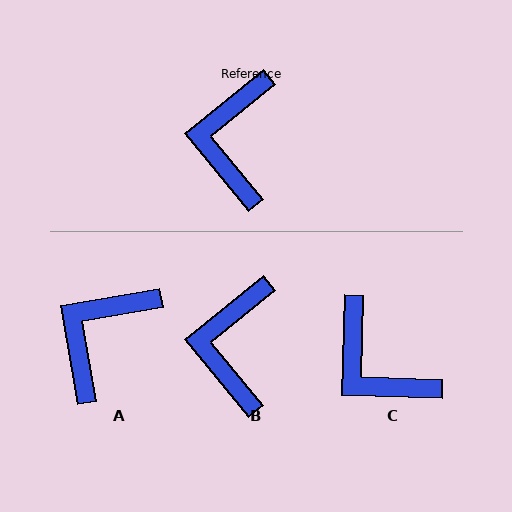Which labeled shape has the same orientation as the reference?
B.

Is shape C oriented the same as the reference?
No, it is off by about 49 degrees.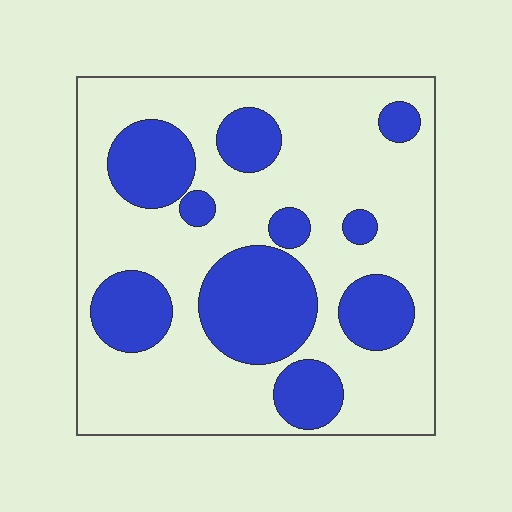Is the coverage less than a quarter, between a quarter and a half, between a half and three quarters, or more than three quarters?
Between a quarter and a half.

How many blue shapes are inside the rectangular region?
10.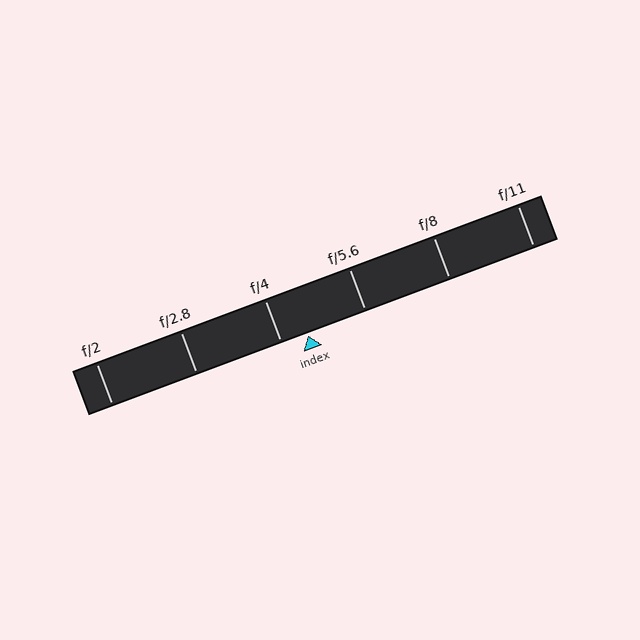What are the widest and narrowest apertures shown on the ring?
The widest aperture shown is f/2 and the narrowest is f/11.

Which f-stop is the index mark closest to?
The index mark is closest to f/4.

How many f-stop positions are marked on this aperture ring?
There are 6 f-stop positions marked.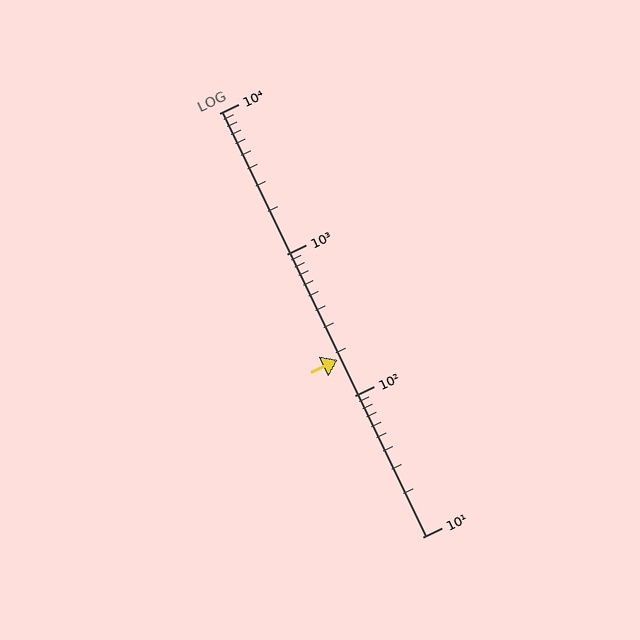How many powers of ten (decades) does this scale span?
The scale spans 3 decades, from 10 to 10000.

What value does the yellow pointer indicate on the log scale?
The pointer indicates approximately 180.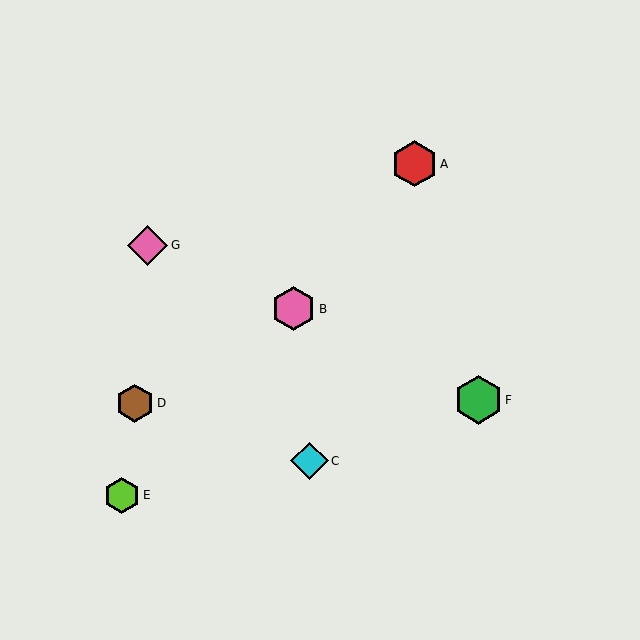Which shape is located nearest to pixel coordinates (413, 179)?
The red hexagon (labeled A) at (414, 164) is nearest to that location.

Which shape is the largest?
The green hexagon (labeled F) is the largest.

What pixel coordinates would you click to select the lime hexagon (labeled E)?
Click at (122, 495) to select the lime hexagon E.